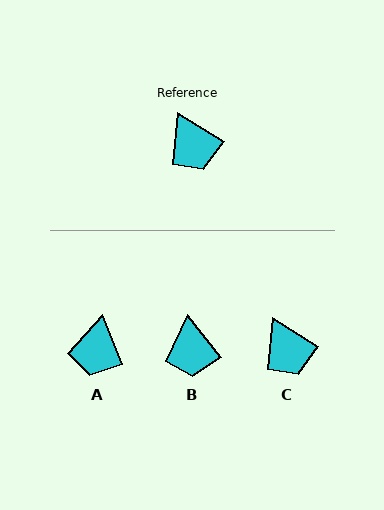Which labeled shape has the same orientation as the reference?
C.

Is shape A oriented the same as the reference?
No, it is off by about 36 degrees.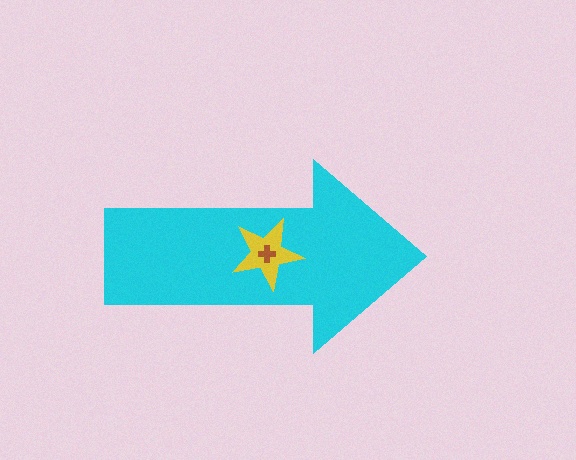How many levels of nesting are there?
3.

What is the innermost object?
The brown cross.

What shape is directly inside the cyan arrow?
The yellow star.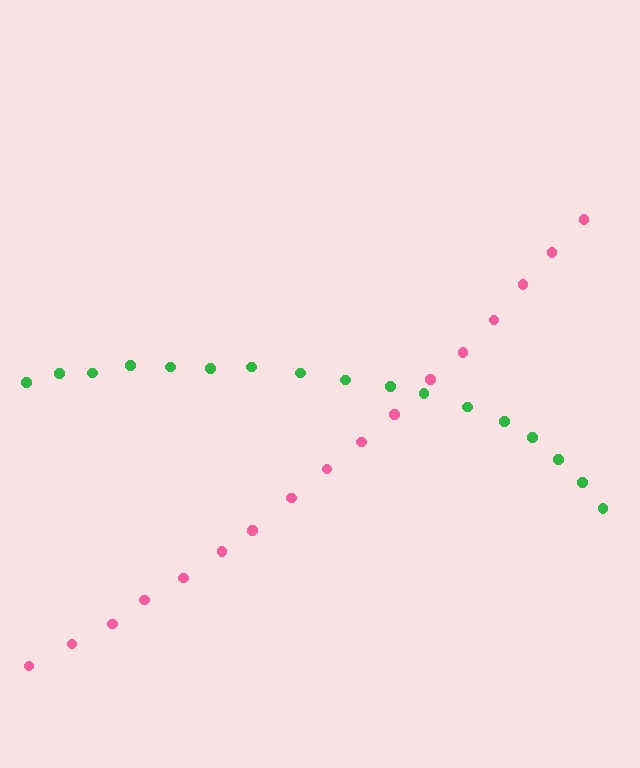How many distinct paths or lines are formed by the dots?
There are 2 distinct paths.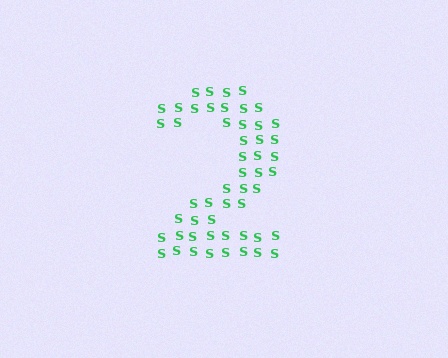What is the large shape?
The large shape is the digit 2.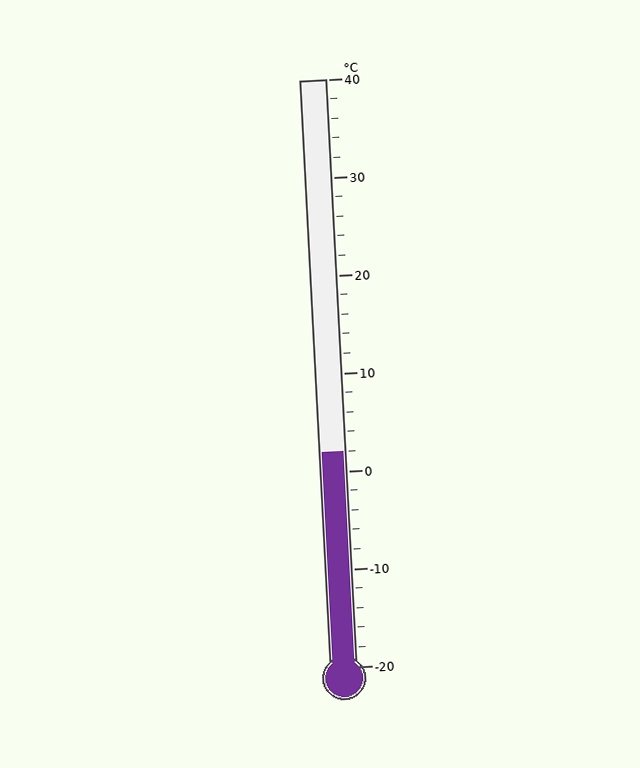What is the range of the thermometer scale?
The thermometer scale ranges from -20°C to 40°C.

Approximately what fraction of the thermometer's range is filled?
The thermometer is filled to approximately 35% of its range.